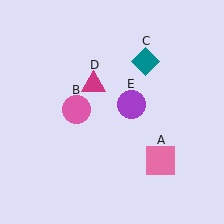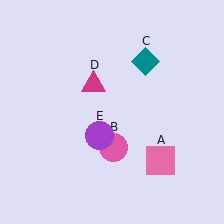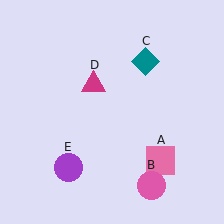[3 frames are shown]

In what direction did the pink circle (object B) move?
The pink circle (object B) moved down and to the right.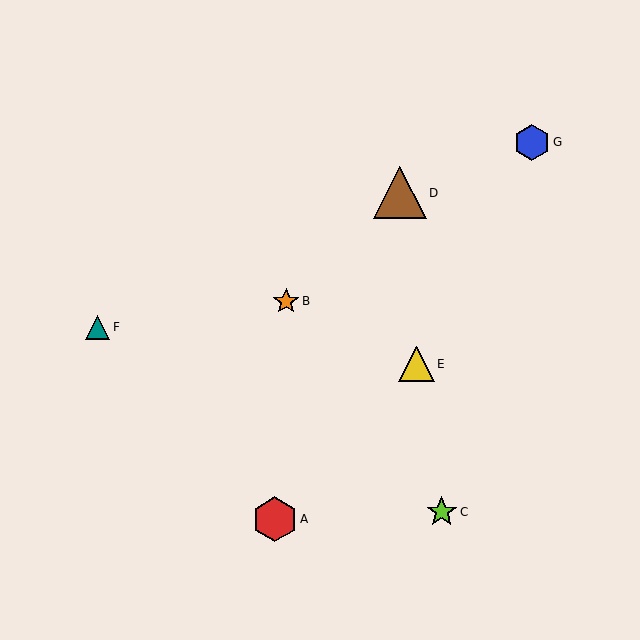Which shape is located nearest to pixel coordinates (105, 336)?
The teal triangle (labeled F) at (98, 327) is nearest to that location.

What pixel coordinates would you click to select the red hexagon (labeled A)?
Click at (275, 519) to select the red hexagon A.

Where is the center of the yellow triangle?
The center of the yellow triangle is at (416, 364).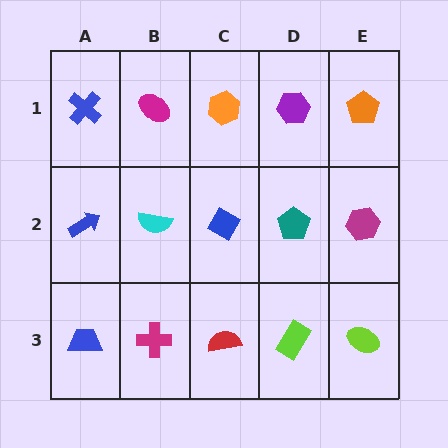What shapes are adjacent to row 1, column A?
A blue arrow (row 2, column A), a magenta ellipse (row 1, column B).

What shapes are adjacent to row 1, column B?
A cyan semicircle (row 2, column B), a blue cross (row 1, column A), an orange hexagon (row 1, column C).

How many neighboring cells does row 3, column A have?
2.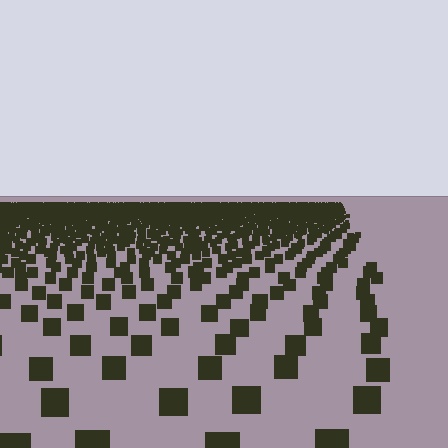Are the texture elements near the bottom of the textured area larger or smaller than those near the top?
Larger. Near the bottom, elements are closer to the viewer and appear at a bigger on-screen size.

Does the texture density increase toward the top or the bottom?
Density increases toward the top.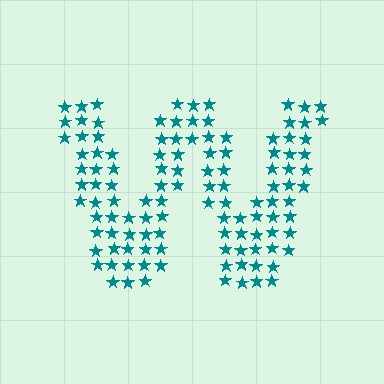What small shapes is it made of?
It is made of small stars.